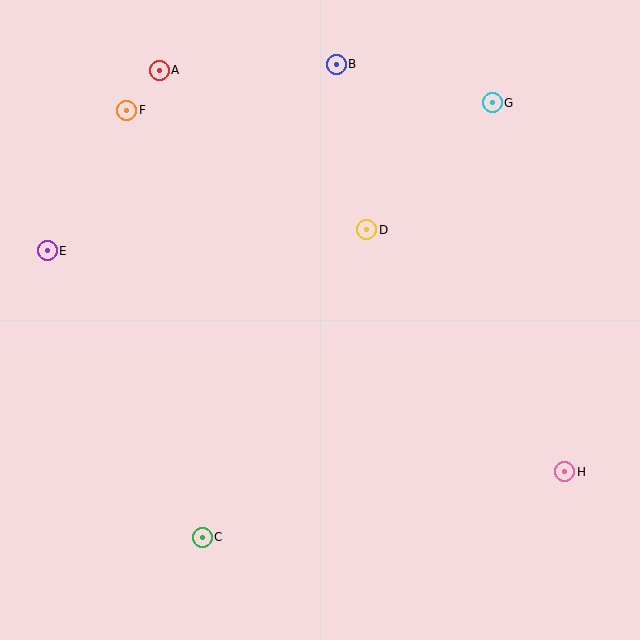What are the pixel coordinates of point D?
Point D is at (367, 230).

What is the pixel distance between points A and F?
The distance between A and F is 51 pixels.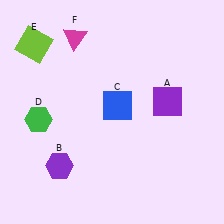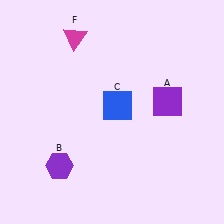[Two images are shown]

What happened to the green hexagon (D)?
The green hexagon (D) was removed in Image 2. It was in the bottom-left area of Image 1.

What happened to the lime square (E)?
The lime square (E) was removed in Image 2. It was in the top-left area of Image 1.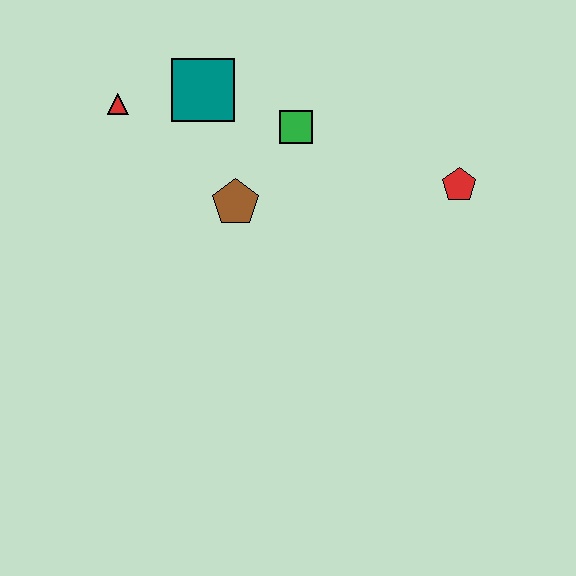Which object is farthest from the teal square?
The red pentagon is farthest from the teal square.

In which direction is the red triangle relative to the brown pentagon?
The red triangle is to the left of the brown pentagon.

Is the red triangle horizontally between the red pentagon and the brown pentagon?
No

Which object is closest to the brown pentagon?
The green square is closest to the brown pentagon.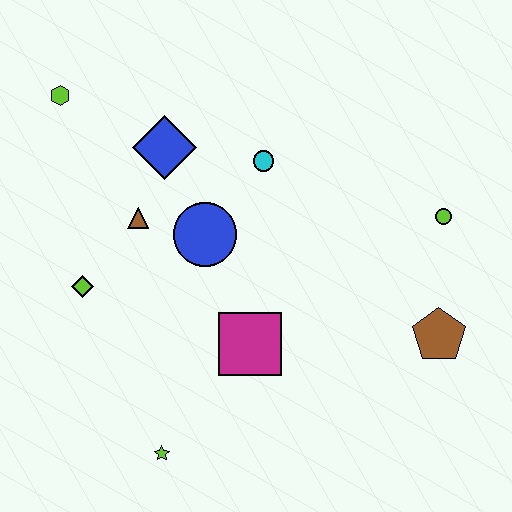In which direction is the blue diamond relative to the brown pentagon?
The blue diamond is to the left of the brown pentagon.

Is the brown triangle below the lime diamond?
No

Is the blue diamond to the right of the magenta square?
No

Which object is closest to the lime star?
The magenta square is closest to the lime star.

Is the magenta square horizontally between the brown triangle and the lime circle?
Yes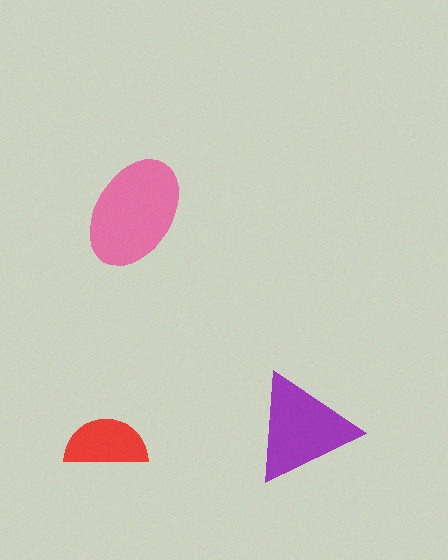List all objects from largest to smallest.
The pink ellipse, the purple triangle, the red semicircle.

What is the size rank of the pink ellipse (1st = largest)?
1st.